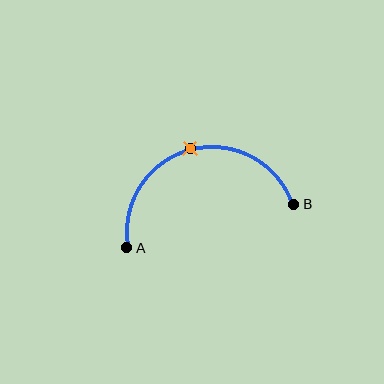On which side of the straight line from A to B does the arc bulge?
The arc bulges above the straight line connecting A and B.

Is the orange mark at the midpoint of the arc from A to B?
Yes. The orange mark lies on the arc at equal arc-length from both A and B — it is the arc midpoint.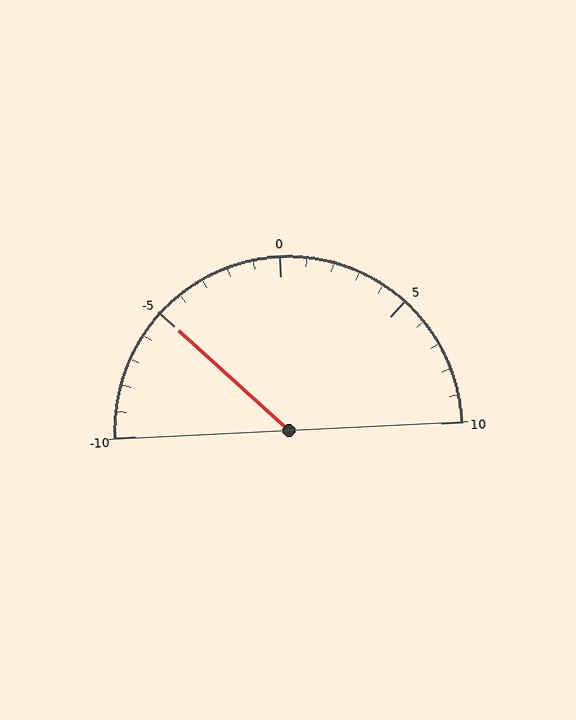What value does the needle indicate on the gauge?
The needle indicates approximately -5.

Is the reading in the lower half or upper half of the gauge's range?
The reading is in the lower half of the range (-10 to 10).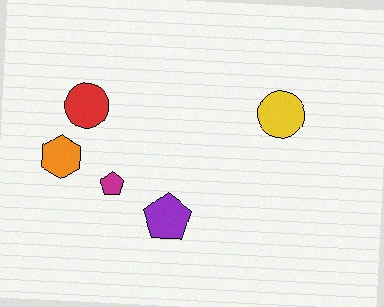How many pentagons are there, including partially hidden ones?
There are 2 pentagons.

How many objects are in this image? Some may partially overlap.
There are 5 objects.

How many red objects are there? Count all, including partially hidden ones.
There is 1 red object.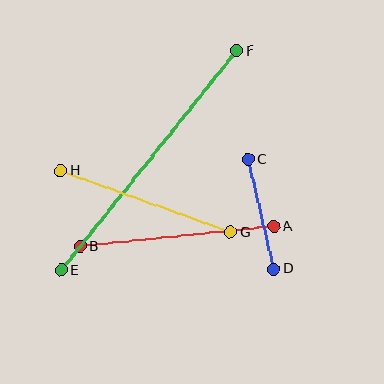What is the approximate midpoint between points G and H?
The midpoint is at approximately (145, 201) pixels.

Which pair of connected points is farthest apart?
Points E and F are farthest apart.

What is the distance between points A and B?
The distance is approximately 194 pixels.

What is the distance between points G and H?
The distance is approximately 180 pixels.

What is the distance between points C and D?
The distance is approximately 112 pixels.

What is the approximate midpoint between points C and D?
The midpoint is at approximately (261, 214) pixels.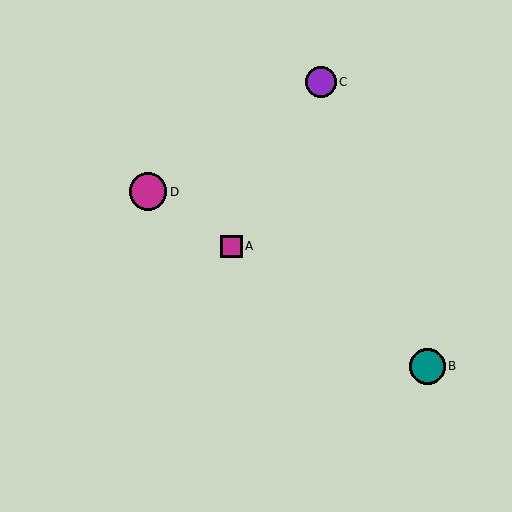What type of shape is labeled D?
Shape D is a magenta circle.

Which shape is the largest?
The magenta circle (labeled D) is the largest.